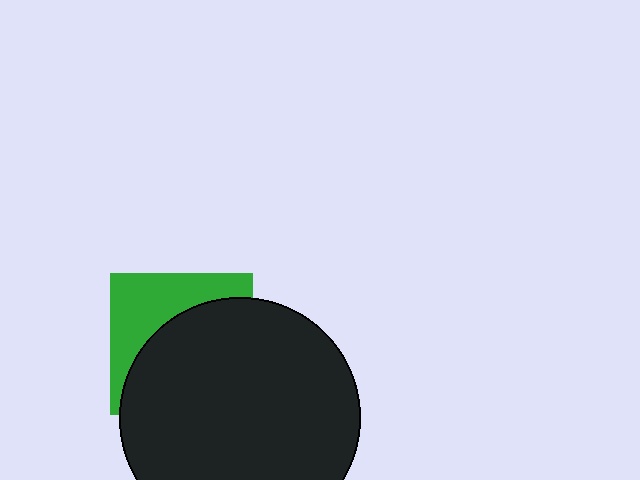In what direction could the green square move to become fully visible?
The green square could move up. That would shift it out from behind the black circle entirely.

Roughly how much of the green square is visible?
A small part of it is visible (roughly 38%).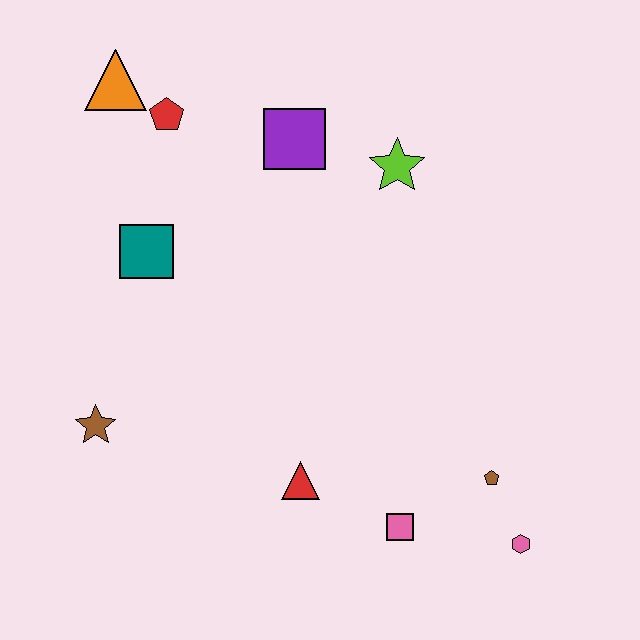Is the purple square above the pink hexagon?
Yes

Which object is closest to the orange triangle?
The red pentagon is closest to the orange triangle.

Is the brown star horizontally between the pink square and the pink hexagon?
No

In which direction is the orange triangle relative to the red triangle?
The orange triangle is above the red triangle.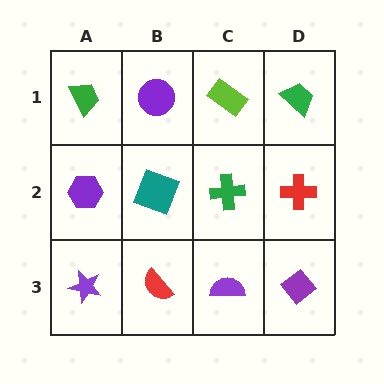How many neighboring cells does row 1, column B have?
3.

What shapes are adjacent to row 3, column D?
A red cross (row 2, column D), a purple semicircle (row 3, column C).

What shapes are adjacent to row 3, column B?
A teal square (row 2, column B), a purple star (row 3, column A), a purple semicircle (row 3, column C).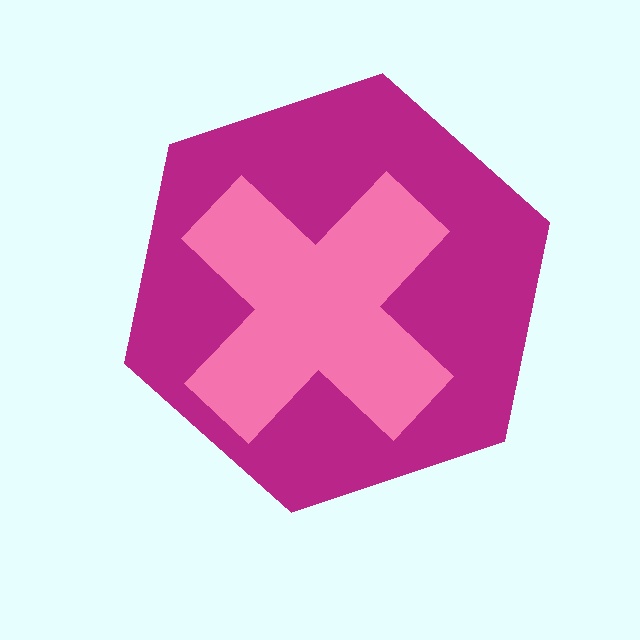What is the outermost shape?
The magenta hexagon.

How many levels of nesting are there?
2.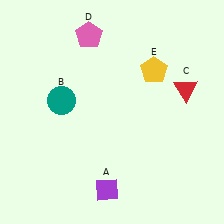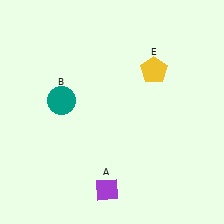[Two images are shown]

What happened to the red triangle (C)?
The red triangle (C) was removed in Image 2. It was in the top-right area of Image 1.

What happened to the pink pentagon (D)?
The pink pentagon (D) was removed in Image 2. It was in the top-left area of Image 1.